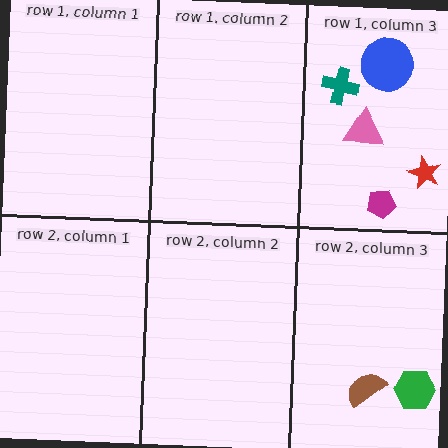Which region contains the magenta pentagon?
The row 1, column 3 region.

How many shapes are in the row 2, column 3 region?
2.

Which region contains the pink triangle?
The row 1, column 3 region.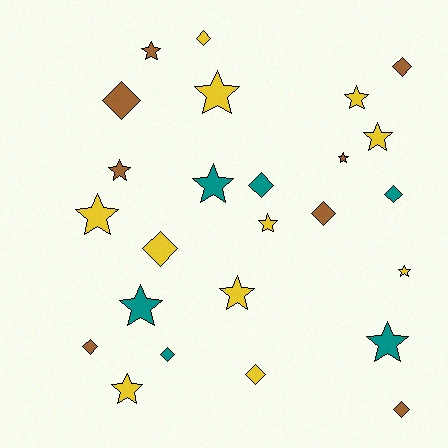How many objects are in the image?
There are 25 objects.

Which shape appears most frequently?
Star, with 14 objects.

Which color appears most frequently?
Yellow, with 11 objects.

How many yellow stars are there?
There are 8 yellow stars.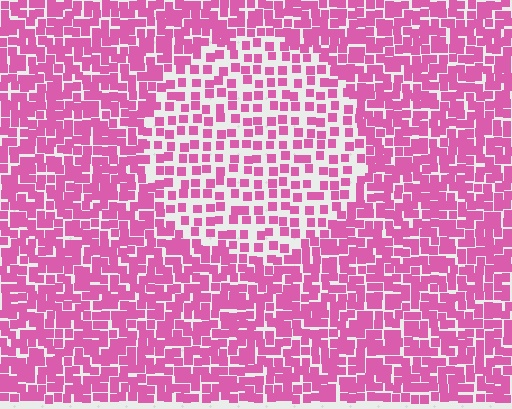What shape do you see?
I see a circle.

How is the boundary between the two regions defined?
The boundary is defined by a change in element density (approximately 1.9x ratio). All elements are the same color, size, and shape.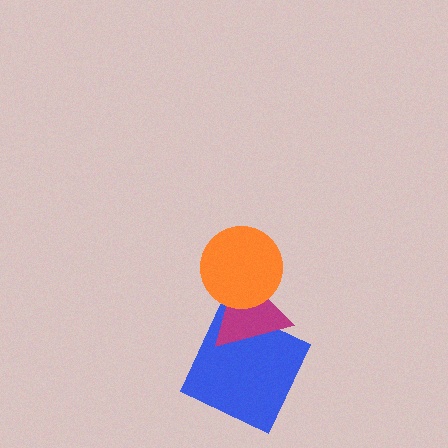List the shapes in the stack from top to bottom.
From top to bottom: the orange circle, the magenta triangle, the blue square.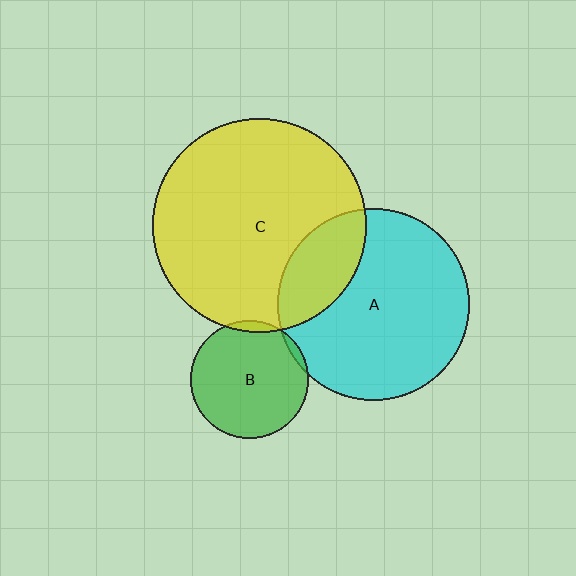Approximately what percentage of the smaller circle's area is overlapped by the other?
Approximately 25%.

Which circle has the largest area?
Circle C (yellow).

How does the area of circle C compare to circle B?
Approximately 3.3 times.